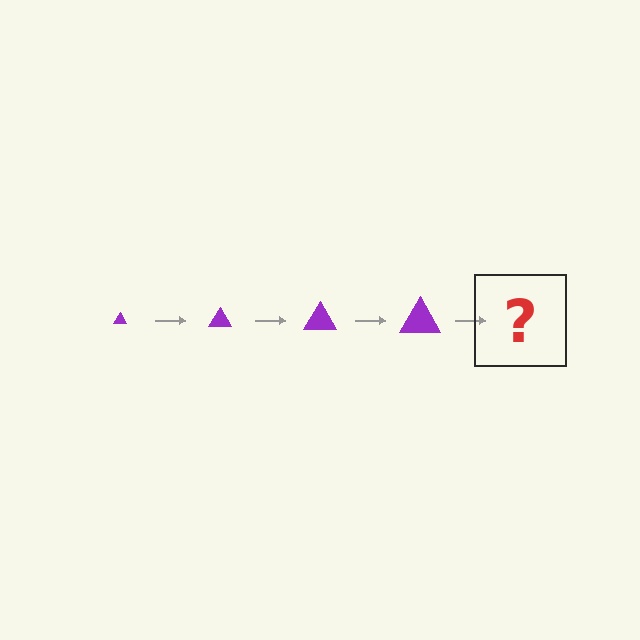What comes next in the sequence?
The next element should be a purple triangle, larger than the previous one.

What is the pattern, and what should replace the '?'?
The pattern is that the triangle gets progressively larger each step. The '?' should be a purple triangle, larger than the previous one.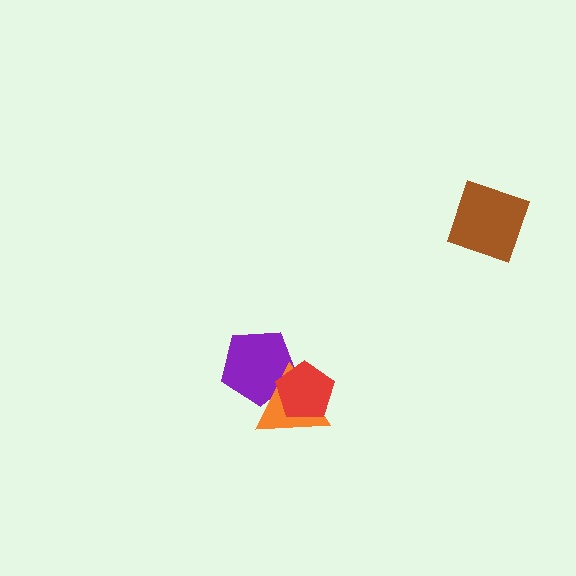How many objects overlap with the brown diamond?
0 objects overlap with the brown diamond.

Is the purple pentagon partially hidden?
Yes, it is partially covered by another shape.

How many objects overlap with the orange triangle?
2 objects overlap with the orange triangle.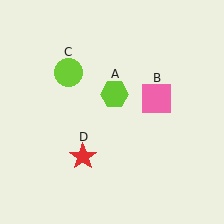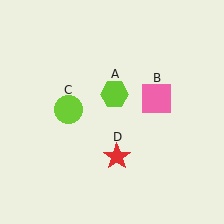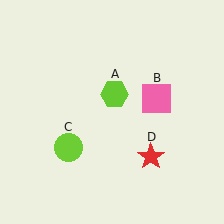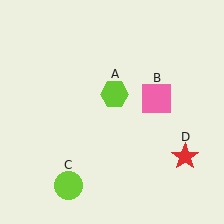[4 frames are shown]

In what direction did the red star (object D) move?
The red star (object D) moved right.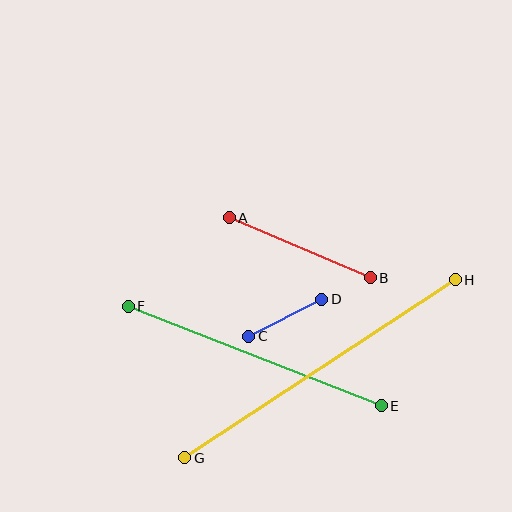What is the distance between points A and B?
The distance is approximately 153 pixels.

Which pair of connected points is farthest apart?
Points G and H are farthest apart.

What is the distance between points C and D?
The distance is approximately 82 pixels.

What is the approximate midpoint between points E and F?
The midpoint is at approximately (255, 356) pixels.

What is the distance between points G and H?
The distance is approximately 324 pixels.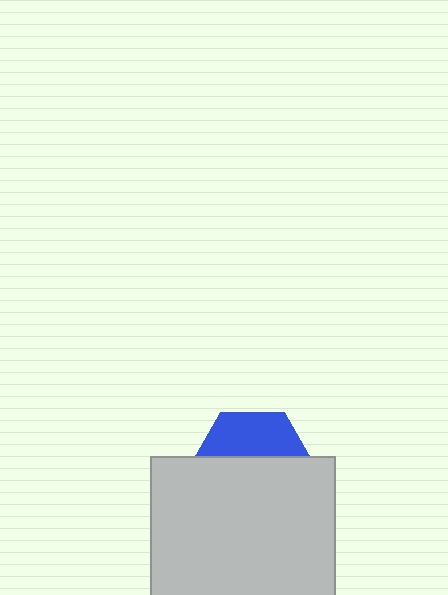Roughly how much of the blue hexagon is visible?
A small part of it is visible (roughly 36%).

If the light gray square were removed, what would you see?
You would see the complete blue hexagon.